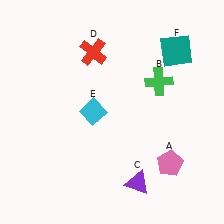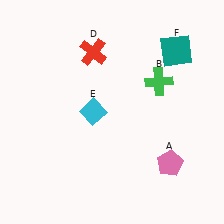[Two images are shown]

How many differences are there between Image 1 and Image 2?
There is 1 difference between the two images.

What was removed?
The purple triangle (C) was removed in Image 2.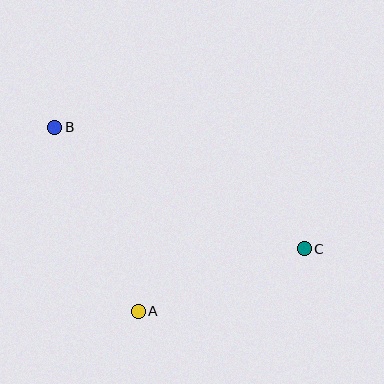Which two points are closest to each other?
Points A and C are closest to each other.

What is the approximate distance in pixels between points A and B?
The distance between A and B is approximately 202 pixels.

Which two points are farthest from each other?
Points B and C are farthest from each other.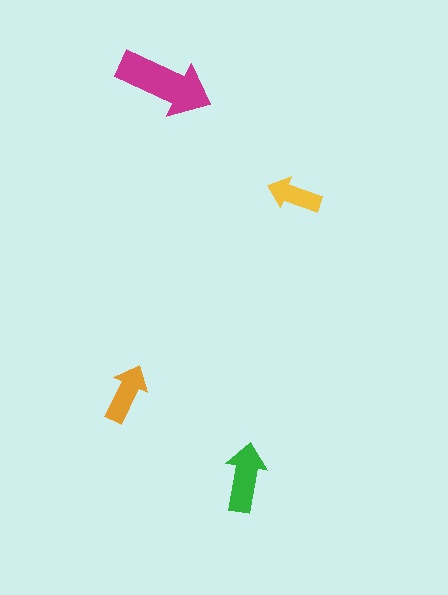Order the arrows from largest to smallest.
the magenta one, the green one, the orange one, the yellow one.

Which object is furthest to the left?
The orange arrow is leftmost.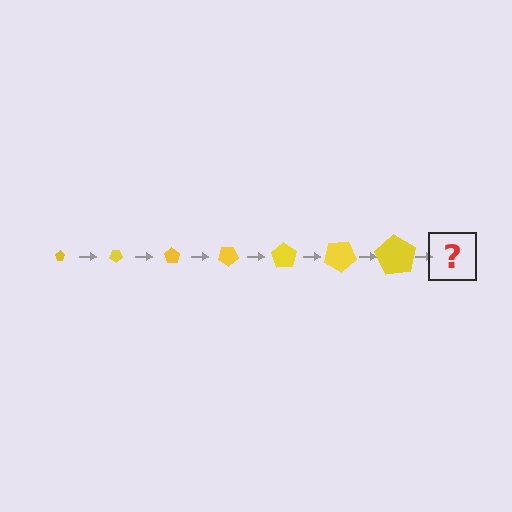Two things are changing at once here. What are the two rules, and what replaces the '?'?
The two rules are that the pentagon grows larger each step and it rotates 35 degrees each step. The '?' should be a pentagon, larger than the previous one and rotated 245 degrees from the start.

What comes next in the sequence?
The next element should be a pentagon, larger than the previous one and rotated 245 degrees from the start.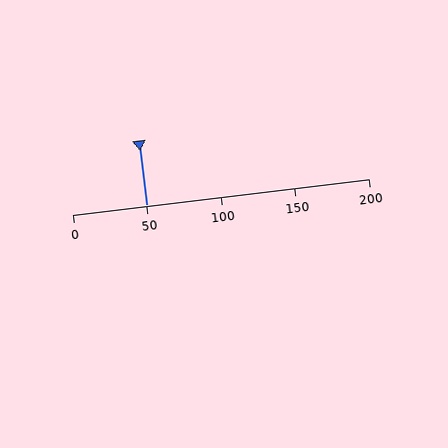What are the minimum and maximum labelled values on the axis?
The axis runs from 0 to 200.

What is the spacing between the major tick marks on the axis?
The major ticks are spaced 50 apart.